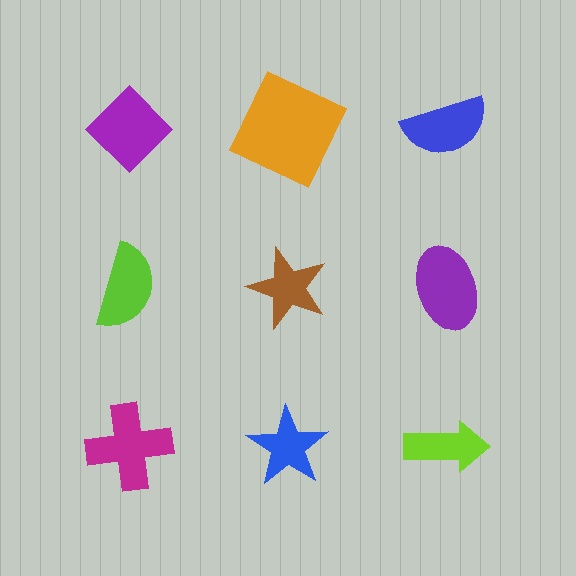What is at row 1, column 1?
A purple diamond.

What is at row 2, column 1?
A lime semicircle.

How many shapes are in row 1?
3 shapes.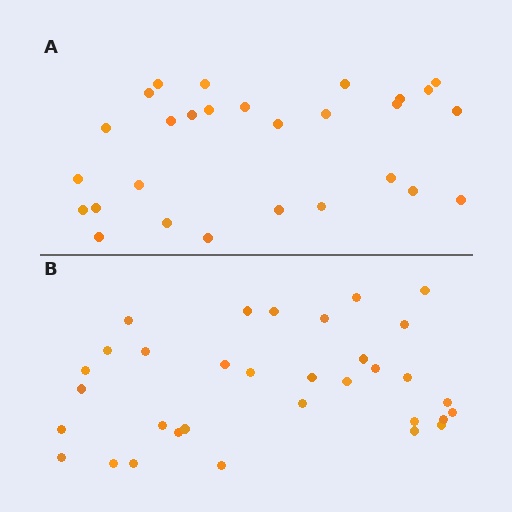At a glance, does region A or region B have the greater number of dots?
Region B (the bottom region) has more dots.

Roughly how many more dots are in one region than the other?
Region B has about 5 more dots than region A.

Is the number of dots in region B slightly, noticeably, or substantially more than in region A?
Region B has only slightly more — the two regions are fairly close. The ratio is roughly 1.2 to 1.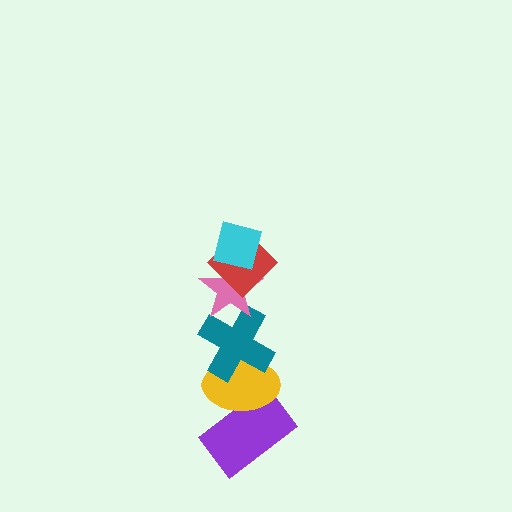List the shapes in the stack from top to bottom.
From top to bottom: the cyan square, the red diamond, the pink star, the teal cross, the yellow ellipse, the purple rectangle.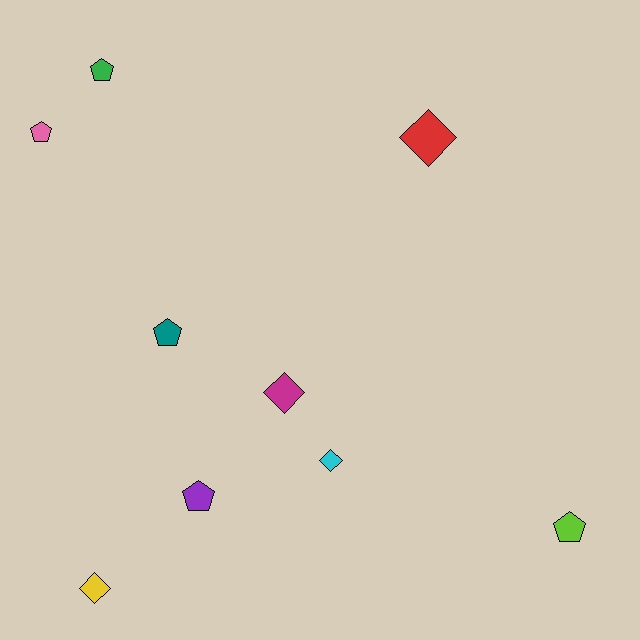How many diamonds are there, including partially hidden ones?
There are 4 diamonds.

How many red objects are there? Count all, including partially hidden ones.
There is 1 red object.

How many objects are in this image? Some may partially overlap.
There are 9 objects.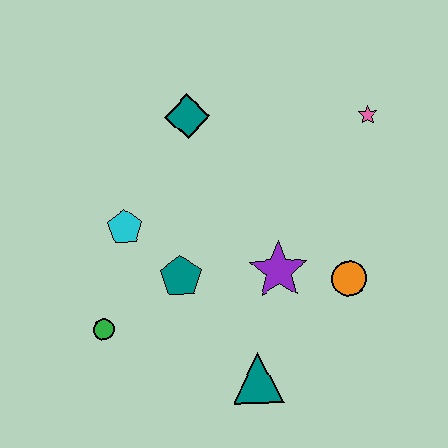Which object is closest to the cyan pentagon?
The teal pentagon is closest to the cyan pentagon.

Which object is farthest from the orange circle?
The green circle is farthest from the orange circle.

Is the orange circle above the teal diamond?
No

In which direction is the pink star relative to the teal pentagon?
The pink star is to the right of the teal pentagon.